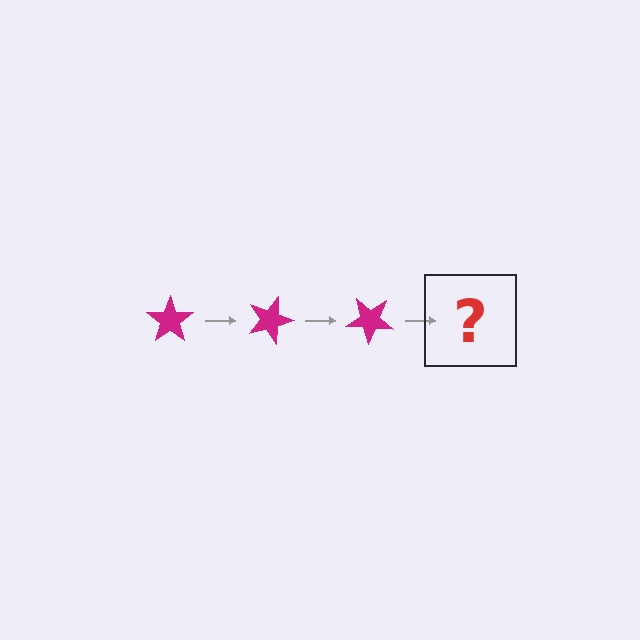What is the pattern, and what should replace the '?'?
The pattern is that the star rotates 20 degrees each step. The '?' should be a magenta star rotated 60 degrees.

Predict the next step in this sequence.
The next step is a magenta star rotated 60 degrees.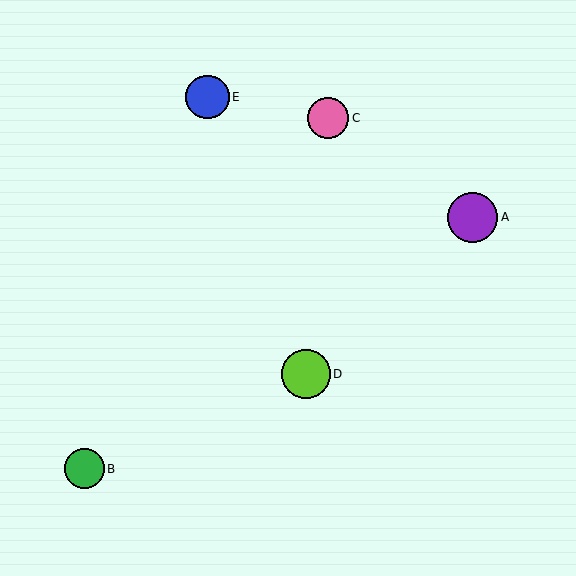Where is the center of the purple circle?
The center of the purple circle is at (473, 217).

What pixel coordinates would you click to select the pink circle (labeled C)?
Click at (328, 118) to select the pink circle C.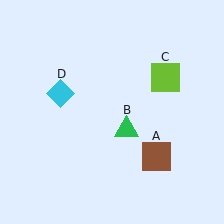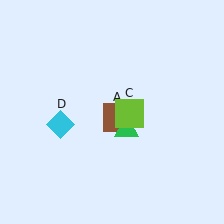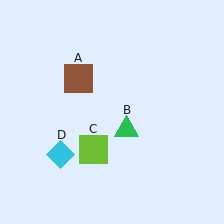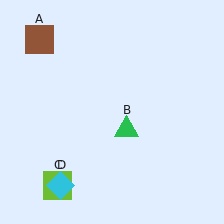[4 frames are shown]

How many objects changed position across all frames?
3 objects changed position: brown square (object A), lime square (object C), cyan diamond (object D).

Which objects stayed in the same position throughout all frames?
Green triangle (object B) remained stationary.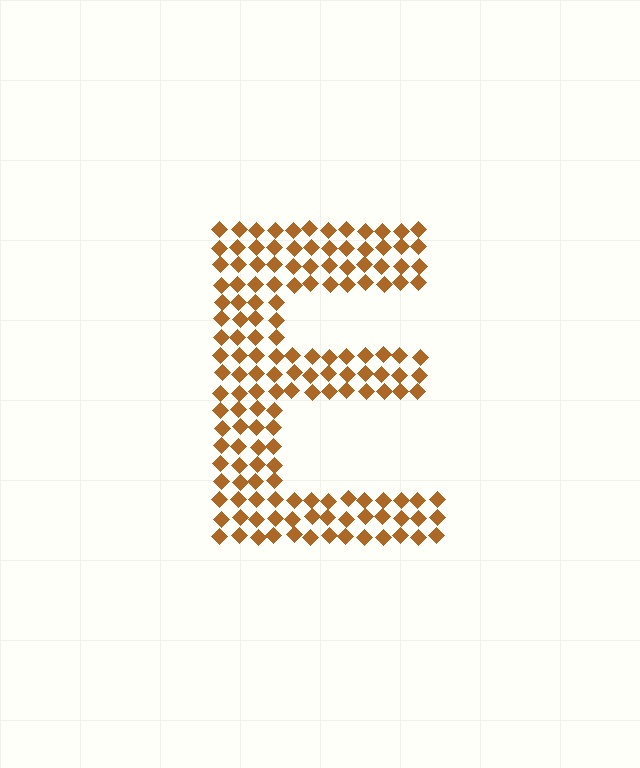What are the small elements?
The small elements are diamonds.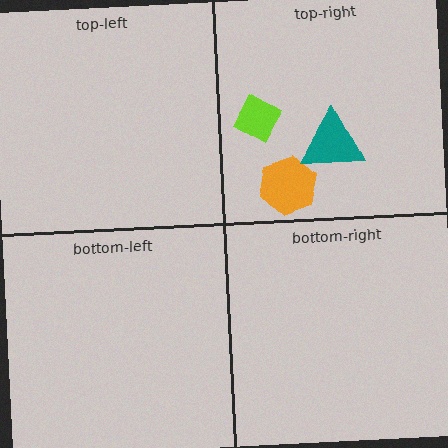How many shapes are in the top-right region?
3.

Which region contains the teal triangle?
The top-right region.